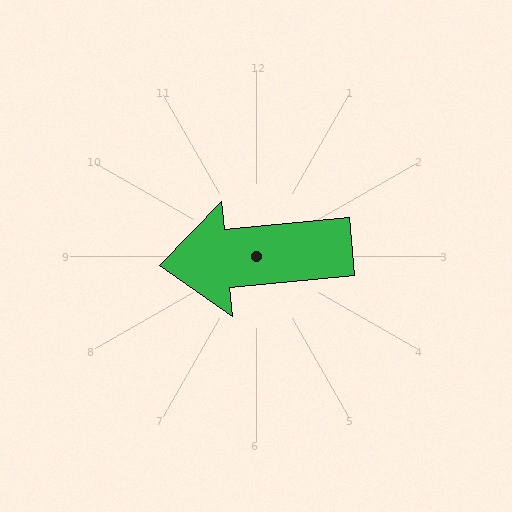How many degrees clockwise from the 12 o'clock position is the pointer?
Approximately 265 degrees.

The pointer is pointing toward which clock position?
Roughly 9 o'clock.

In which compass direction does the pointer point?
West.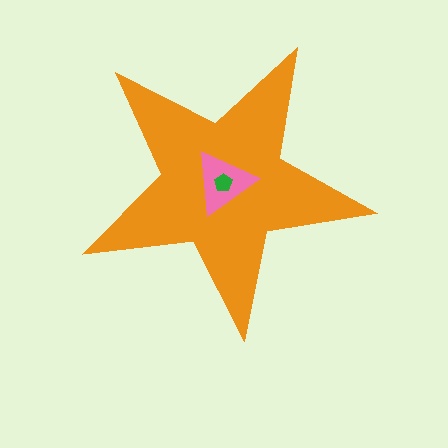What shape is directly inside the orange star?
The pink triangle.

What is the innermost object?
The green pentagon.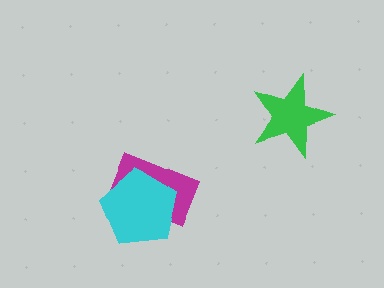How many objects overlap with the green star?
0 objects overlap with the green star.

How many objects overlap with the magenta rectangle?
1 object overlaps with the magenta rectangle.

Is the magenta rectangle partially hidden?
Yes, it is partially covered by another shape.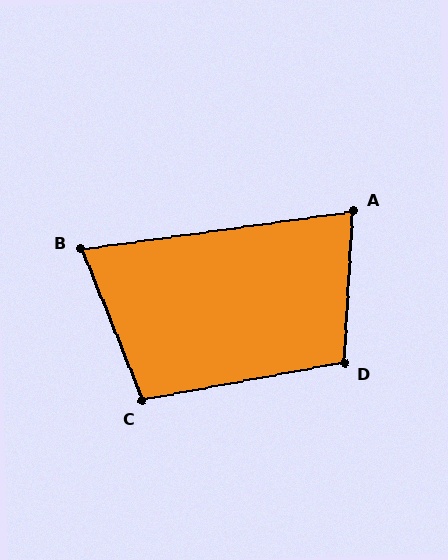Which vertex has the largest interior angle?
D, at approximately 104 degrees.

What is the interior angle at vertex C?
Approximately 101 degrees (obtuse).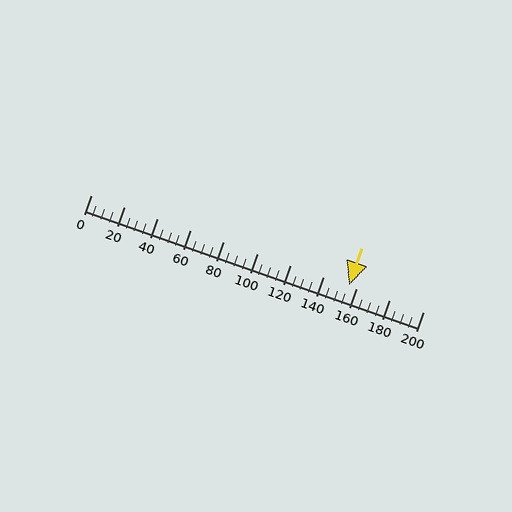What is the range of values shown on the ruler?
The ruler shows values from 0 to 200.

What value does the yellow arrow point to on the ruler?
The yellow arrow points to approximately 155.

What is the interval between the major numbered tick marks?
The major tick marks are spaced 20 units apart.